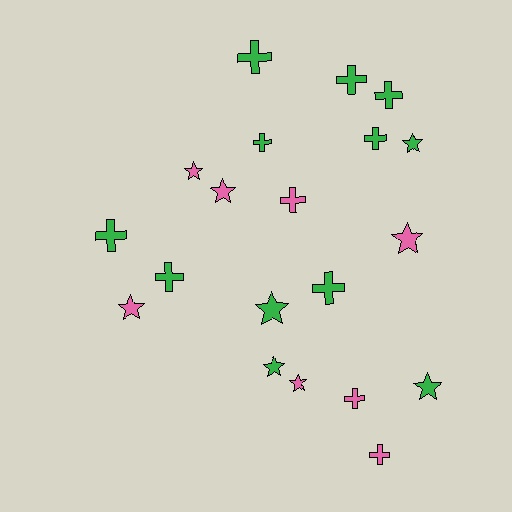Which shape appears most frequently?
Cross, with 11 objects.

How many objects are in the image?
There are 20 objects.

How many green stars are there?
There are 4 green stars.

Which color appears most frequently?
Green, with 12 objects.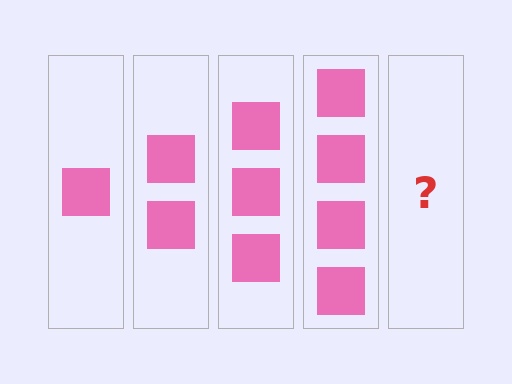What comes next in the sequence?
The next element should be 5 squares.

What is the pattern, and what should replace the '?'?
The pattern is that each step adds one more square. The '?' should be 5 squares.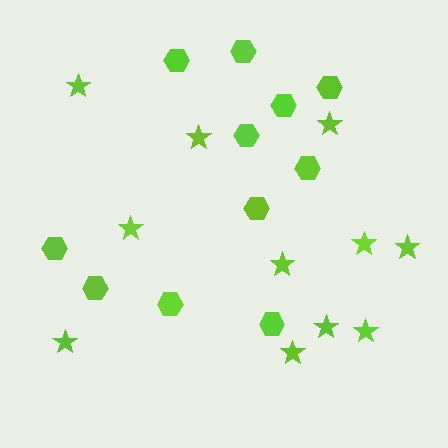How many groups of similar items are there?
There are 2 groups: one group of hexagons (11) and one group of stars (11).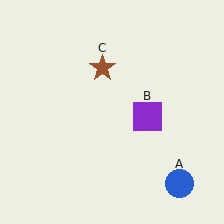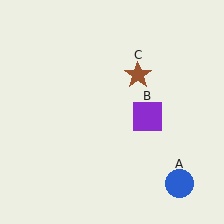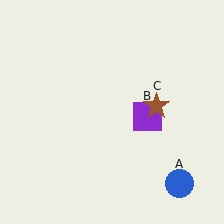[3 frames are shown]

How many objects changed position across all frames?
1 object changed position: brown star (object C).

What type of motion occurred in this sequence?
The brown star (object C) rotated clockwise around the center of the scene.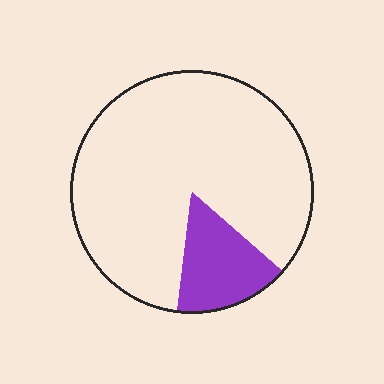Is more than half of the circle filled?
No.